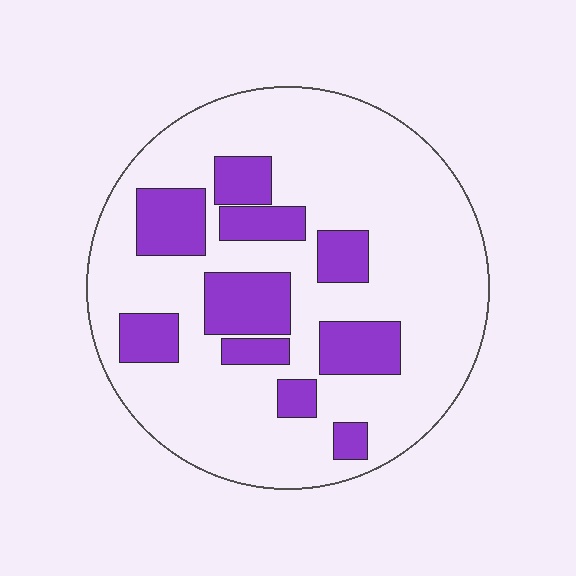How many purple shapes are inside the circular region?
10.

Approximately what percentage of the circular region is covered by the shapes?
Approximately 25%.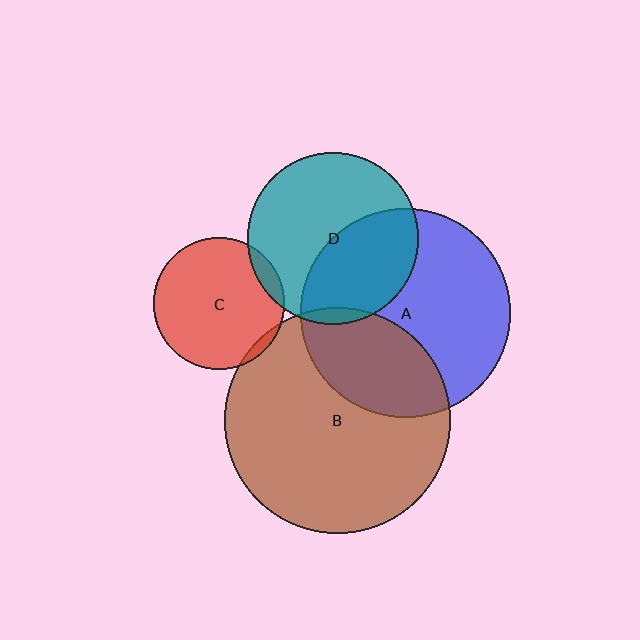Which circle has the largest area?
Circle B (brown).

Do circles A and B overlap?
Yes.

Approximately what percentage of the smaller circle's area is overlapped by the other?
Approximately 35%.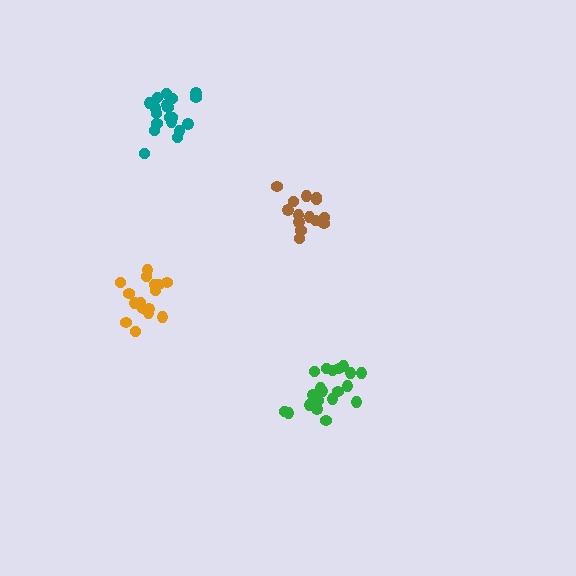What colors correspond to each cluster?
The clusters are colored: brown, orange, green, teal.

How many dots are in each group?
Group 1: 14 dots, Group 2: 17 dots, Group 3: 20 dots, Group 4: 20 dots (71 total).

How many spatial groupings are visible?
There are 4 spatial groupings.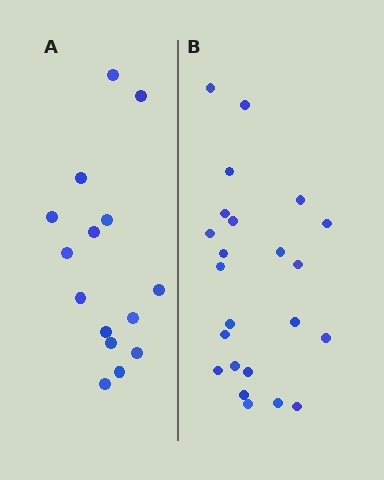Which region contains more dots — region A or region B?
Region B (the right region) has more dots.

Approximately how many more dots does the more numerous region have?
Region B has roughly 8 or so more dots than region A.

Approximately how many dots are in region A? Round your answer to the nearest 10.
About 20 dots. (The exact count is 15, which rounds to 20.)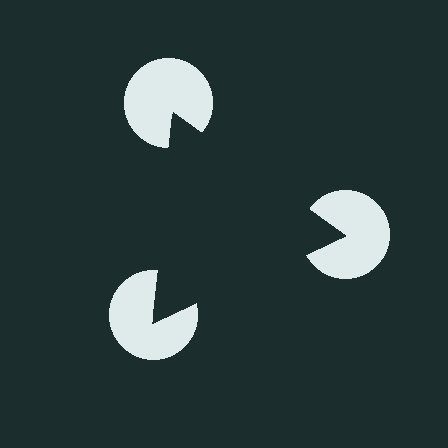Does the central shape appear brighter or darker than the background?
It typically appears slightly darker than the background, even though no actual brightness change is drawn.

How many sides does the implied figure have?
3 sides.